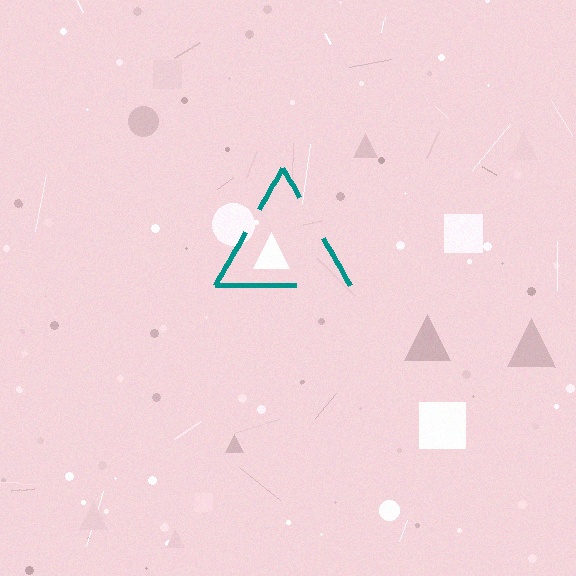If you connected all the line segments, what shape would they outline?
They would outline a triangle.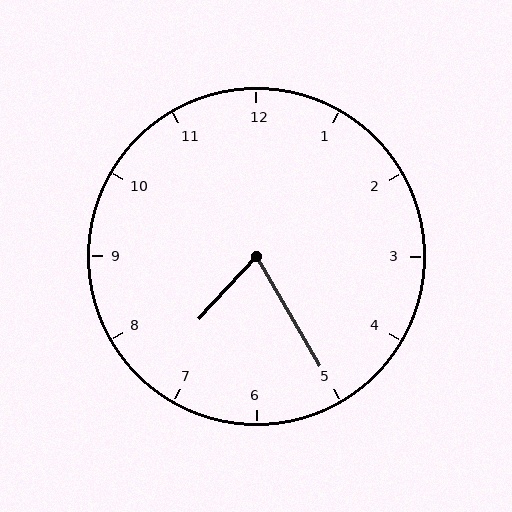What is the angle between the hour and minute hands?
Approximately 72 degrees.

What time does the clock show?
7:25.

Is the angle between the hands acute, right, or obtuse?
It is acute.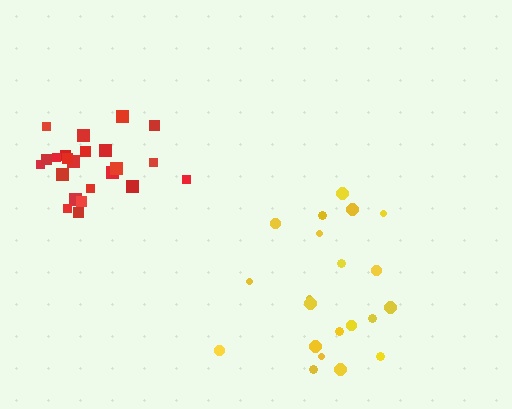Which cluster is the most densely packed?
Red.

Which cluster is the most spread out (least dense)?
Yellow.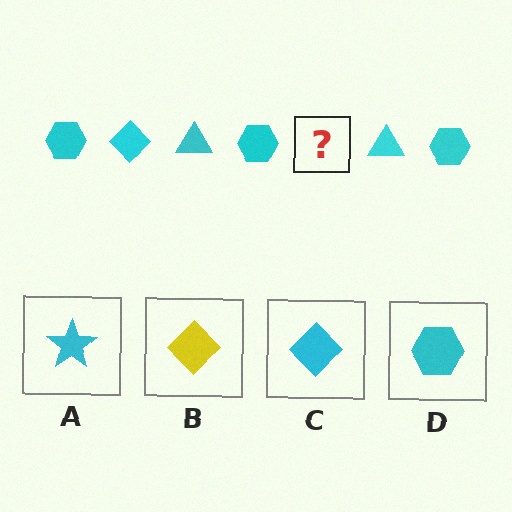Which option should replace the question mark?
Option C.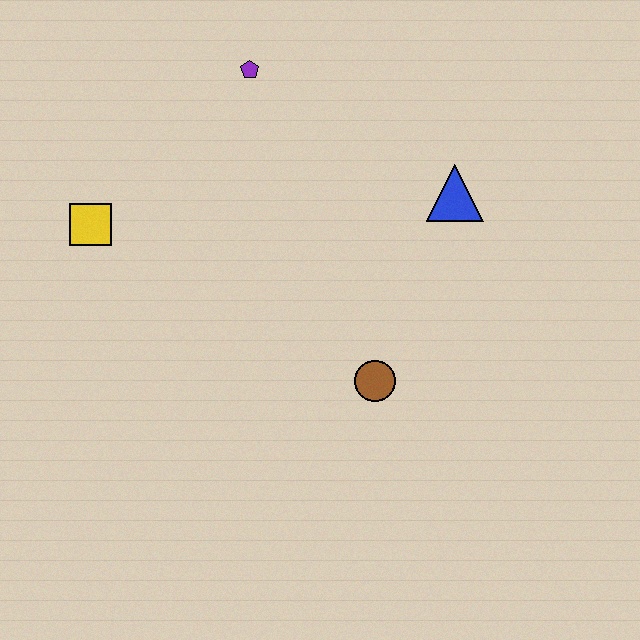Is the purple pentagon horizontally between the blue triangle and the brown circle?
No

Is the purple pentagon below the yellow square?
No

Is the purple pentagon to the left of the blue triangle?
Yes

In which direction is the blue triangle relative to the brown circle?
The blue triangle is above the brown circle.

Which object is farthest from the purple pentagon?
The brown circle is farthest from the purple pentagon.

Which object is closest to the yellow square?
The purple pentagon is closest to the yellow square.